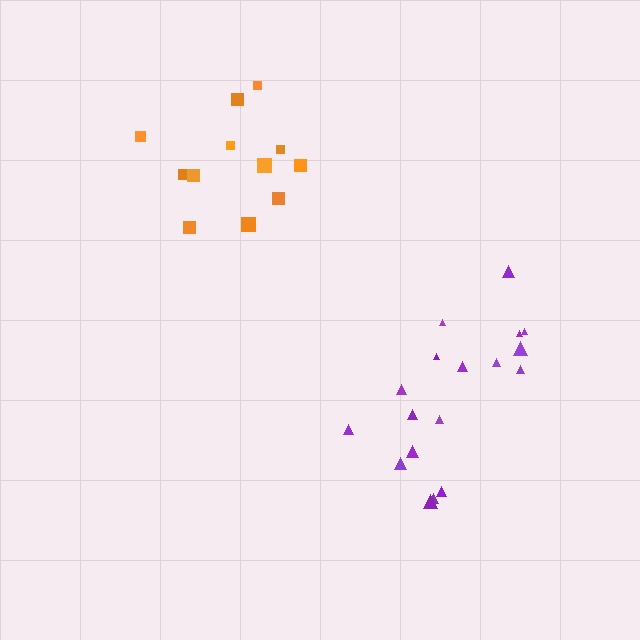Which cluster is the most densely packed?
Purple.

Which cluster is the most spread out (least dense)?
Orange.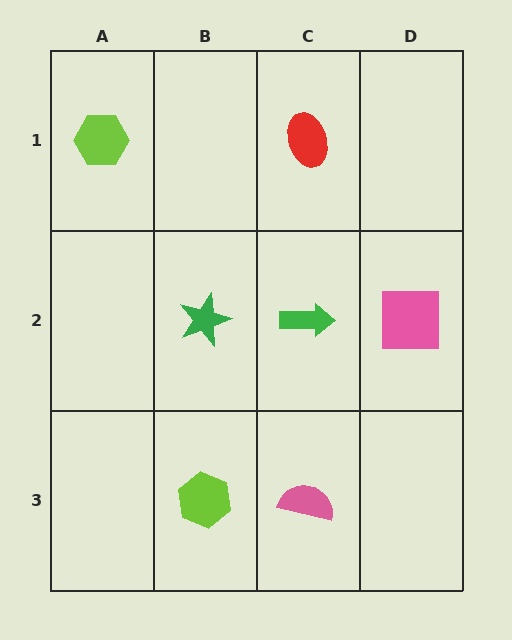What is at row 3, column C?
A pink semicircle.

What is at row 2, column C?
A green arrow.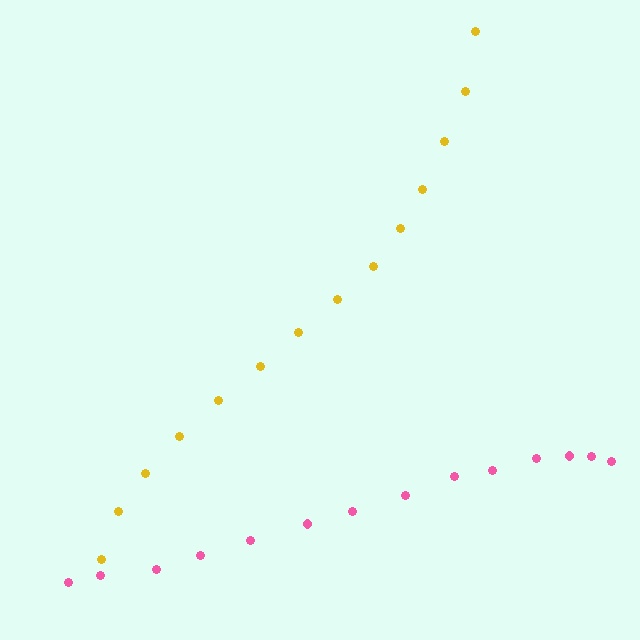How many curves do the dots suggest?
There are 2 distinct paths.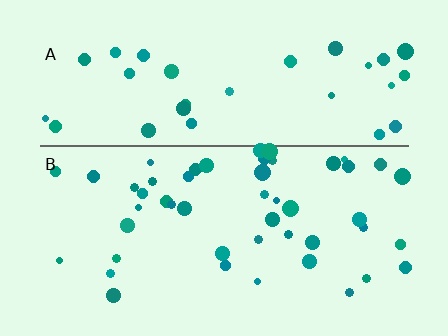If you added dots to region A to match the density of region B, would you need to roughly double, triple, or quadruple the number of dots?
Approximately double.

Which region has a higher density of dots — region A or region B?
B (the bottom).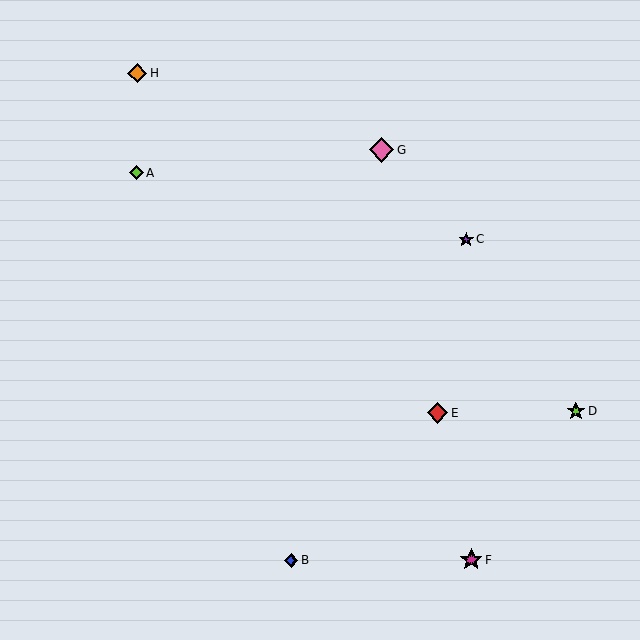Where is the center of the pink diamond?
The center of the pink diamond is at (382, 150).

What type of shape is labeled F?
Shape F is a magenta star.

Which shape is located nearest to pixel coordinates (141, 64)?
The orange diamond (labeled H) at (137, 73) is nearest to that location.